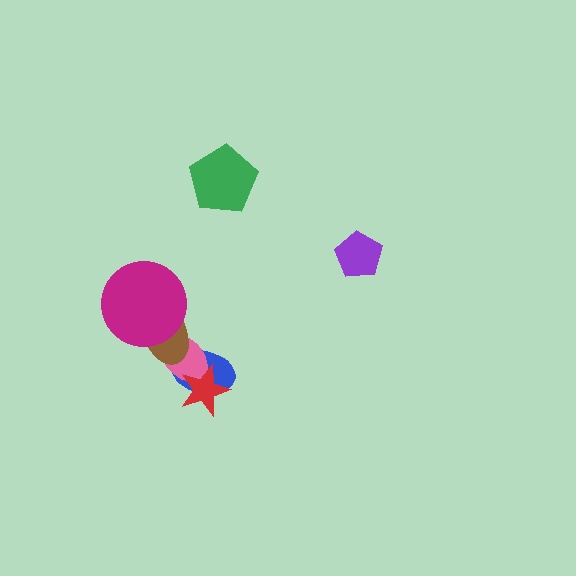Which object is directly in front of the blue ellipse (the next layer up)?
The pink ellipse is directly in front of the blue ellipse.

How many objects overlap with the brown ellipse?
3 objects overlap with the brown ellipse.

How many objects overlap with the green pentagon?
0 objects overlap with the green pentagon.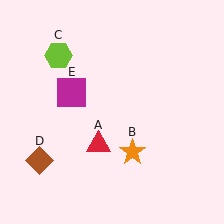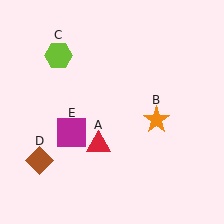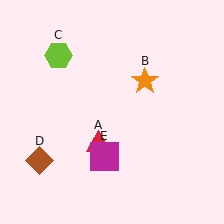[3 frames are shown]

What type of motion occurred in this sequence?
The orange star (object B), magenta square (object E) rotated counterclockwise around the center of the scene.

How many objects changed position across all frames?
2 objects changed position: orange star (object B), magenta square (object E).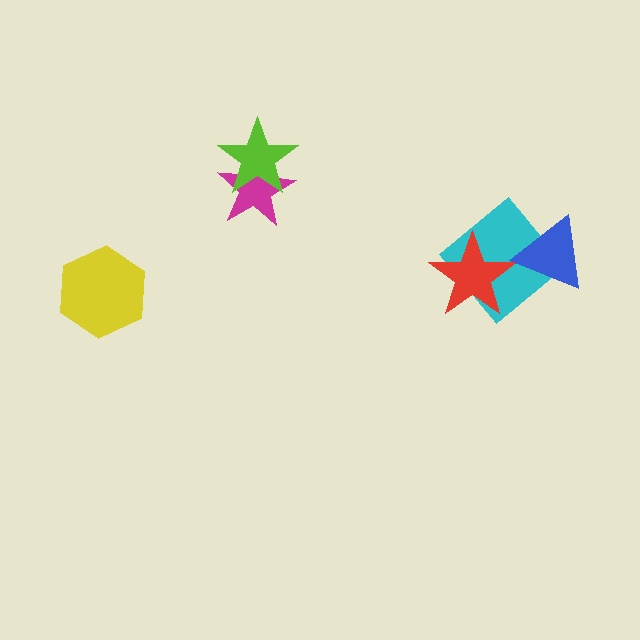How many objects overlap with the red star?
1 object overlaps with the red star.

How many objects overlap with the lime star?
1 object overlaps with the lime star.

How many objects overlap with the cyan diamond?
2 objects overlap with the cyan diamond.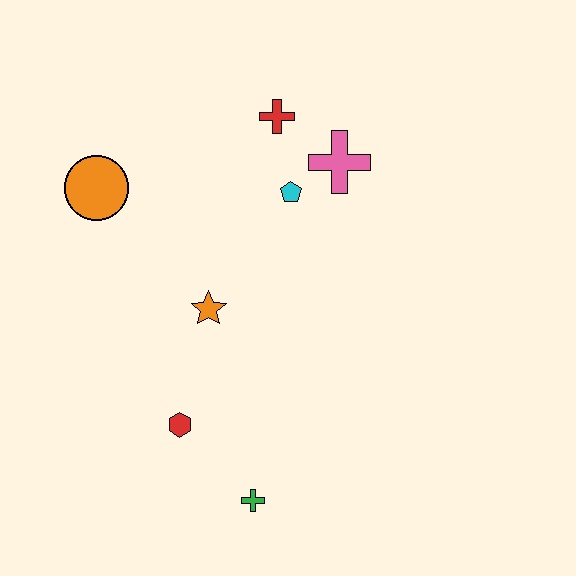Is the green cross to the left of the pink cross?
Yes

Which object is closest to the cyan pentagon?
The pink cross is closest to the cyan pentagon.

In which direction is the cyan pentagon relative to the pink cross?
The cyan pentagon is to the left of the pink cross.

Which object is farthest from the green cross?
The red cross is farthest from the green cross.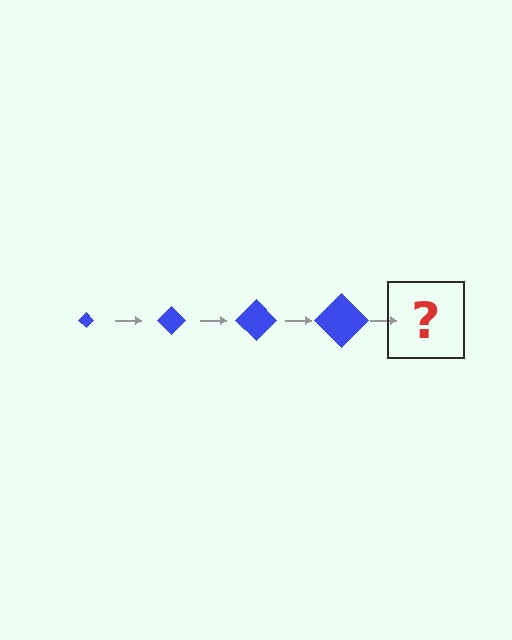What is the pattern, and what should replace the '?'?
The pattern is that the diamond gets progressively larger each step. The '?' should be a blue diamond, larger than the previous one.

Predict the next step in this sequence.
The next step is a blue diamond, larger than the previous one.